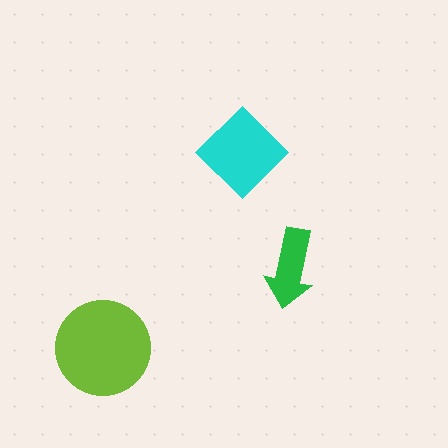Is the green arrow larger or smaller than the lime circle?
Smaller.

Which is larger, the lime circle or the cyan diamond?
The lime circle.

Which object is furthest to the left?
The lime circle is leftmost.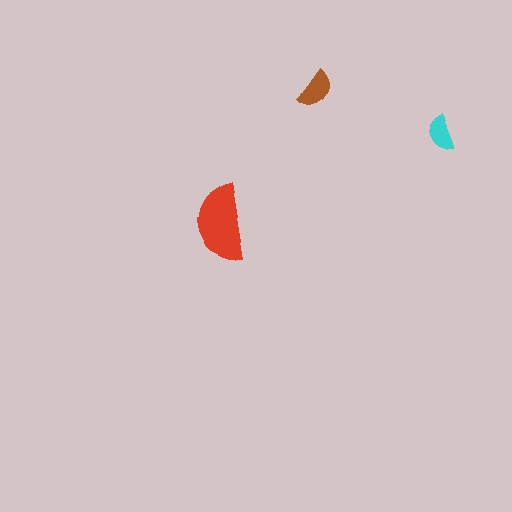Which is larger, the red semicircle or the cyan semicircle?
The red one.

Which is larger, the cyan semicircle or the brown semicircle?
The brown one.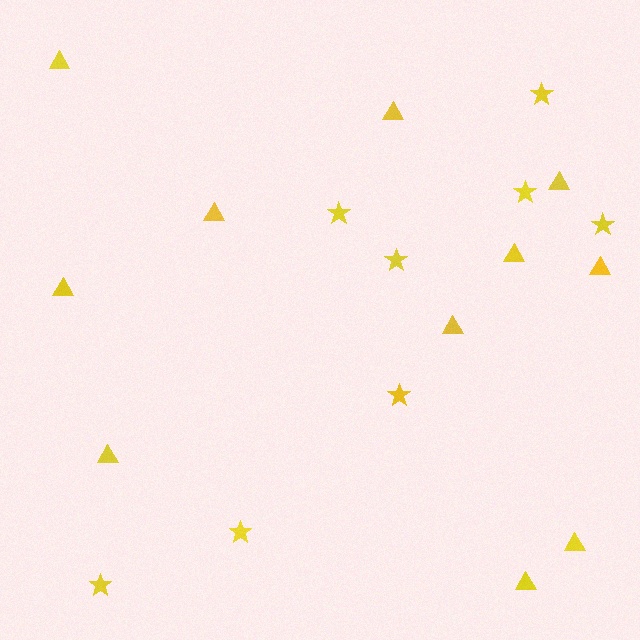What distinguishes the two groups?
There are 2 groups: one group of stars (8) and one group of triangles (11).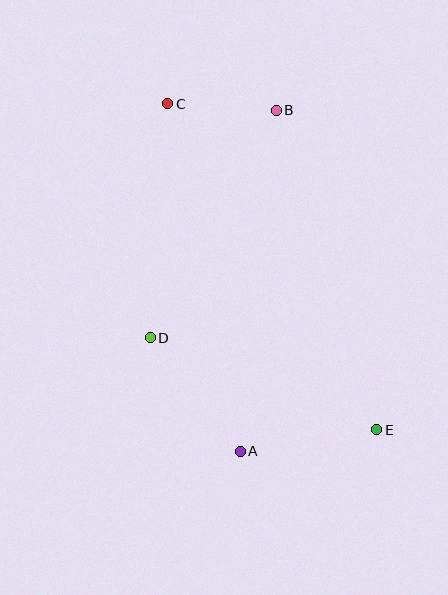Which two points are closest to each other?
Points B and C are closest to each other.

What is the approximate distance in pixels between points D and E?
The distance between D and E is approximately 245 pixels.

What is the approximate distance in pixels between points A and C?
The distance between A and C is approximately 355 pixels.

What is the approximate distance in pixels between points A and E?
The distance between A and E is approximately 139 pixels.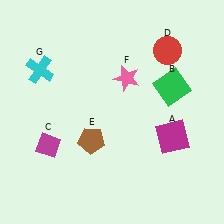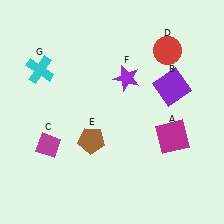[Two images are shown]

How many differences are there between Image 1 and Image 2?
There are 2 differences between the two images.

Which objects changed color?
B changed from green to purple. F changed from pink to purple.